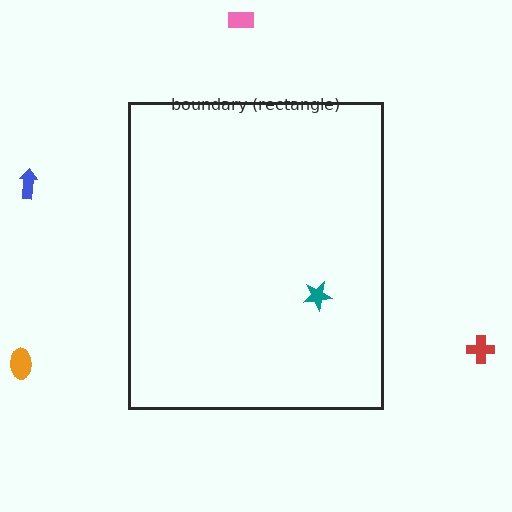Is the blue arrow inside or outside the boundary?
Outside.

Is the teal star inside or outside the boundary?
Inside.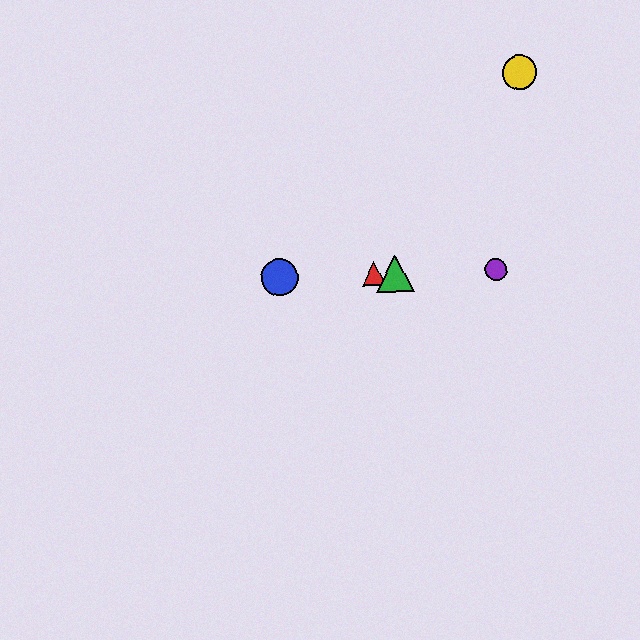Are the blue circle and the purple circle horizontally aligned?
Yes, both are at y≈277.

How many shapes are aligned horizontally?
4 shapes (the red triangle, the blue circle, the green triangle, the purple circle) are aligned horizontally.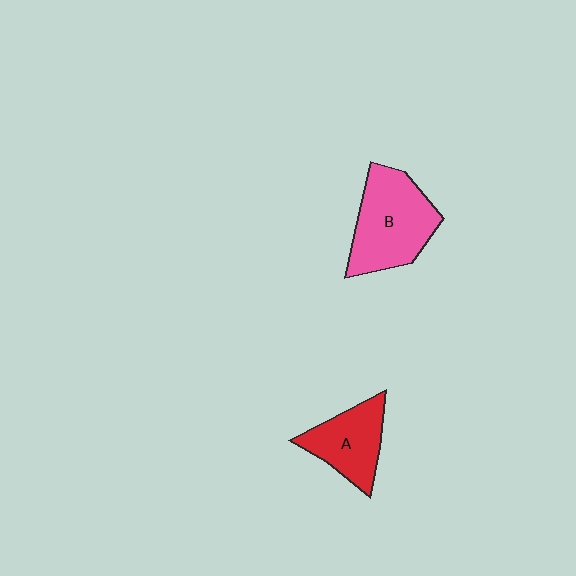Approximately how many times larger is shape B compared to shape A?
Approximately 1.4 times.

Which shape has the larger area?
Shape B (pink).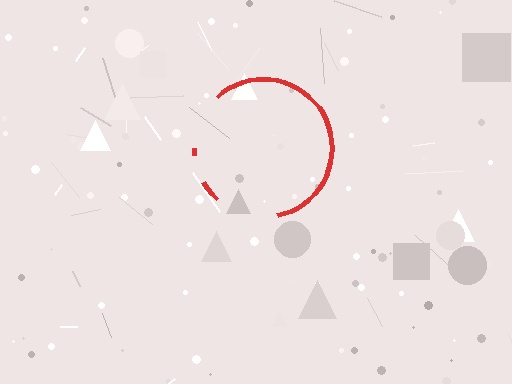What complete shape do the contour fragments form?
The contour fragments form a circle.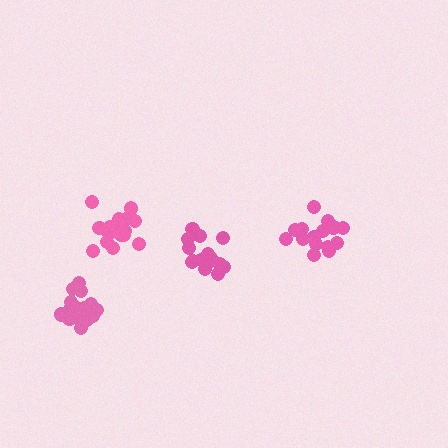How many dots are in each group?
Group 1: 15 dots, Group 2: 16 dots, Group 3: 19 dots, Group 4: 19 dots (69 total).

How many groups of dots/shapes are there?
There are 4 groups.